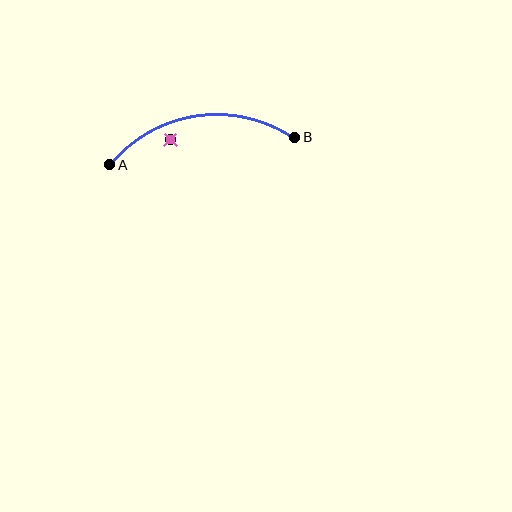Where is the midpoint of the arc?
The arc midpoint is the point on the curve farthest from the straight line joining A and B. It sits above that line.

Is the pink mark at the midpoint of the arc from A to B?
No — the pink mark does not lie on the arc at all. It sits slightly inside the curve.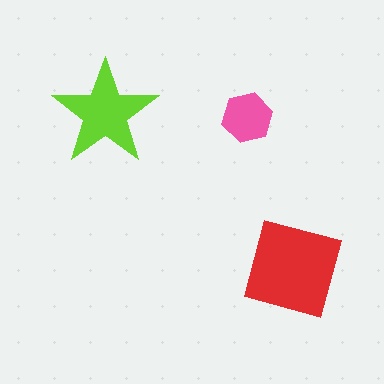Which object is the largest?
The red diamond.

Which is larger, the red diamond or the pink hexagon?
The red diamond.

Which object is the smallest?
The pink hexagon.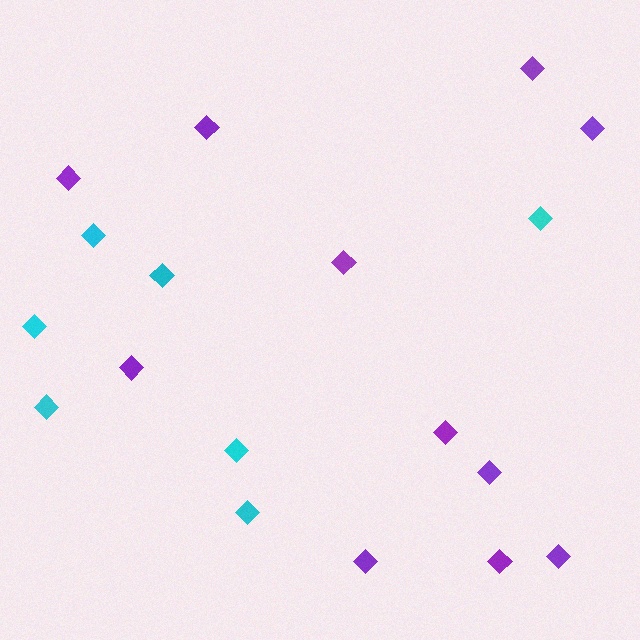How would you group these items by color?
There are 2 groups: one group of purple diamonds (11) and one group of cyan diamonds (7).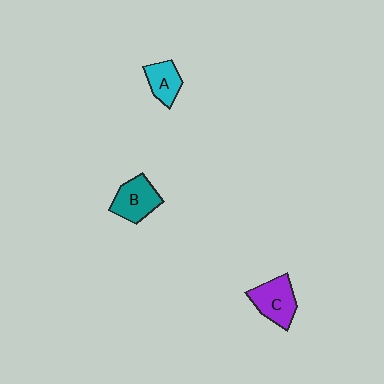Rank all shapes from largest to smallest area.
From largest to smallest: C (purple), B (teal), A (cyan).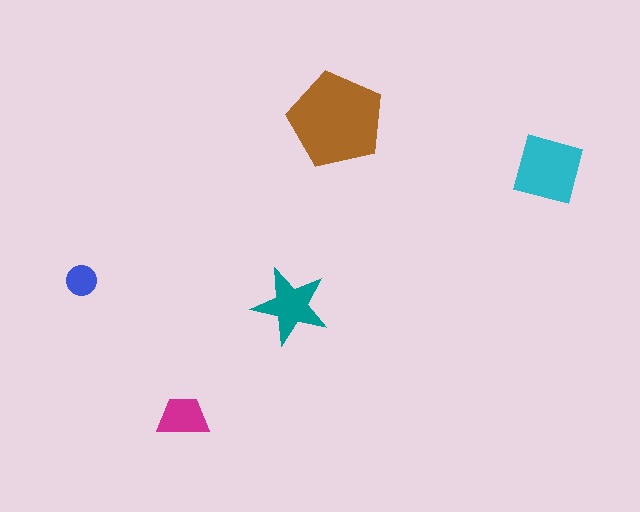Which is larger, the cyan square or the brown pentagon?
The brown pentagon.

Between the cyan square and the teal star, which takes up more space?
The cyan square.